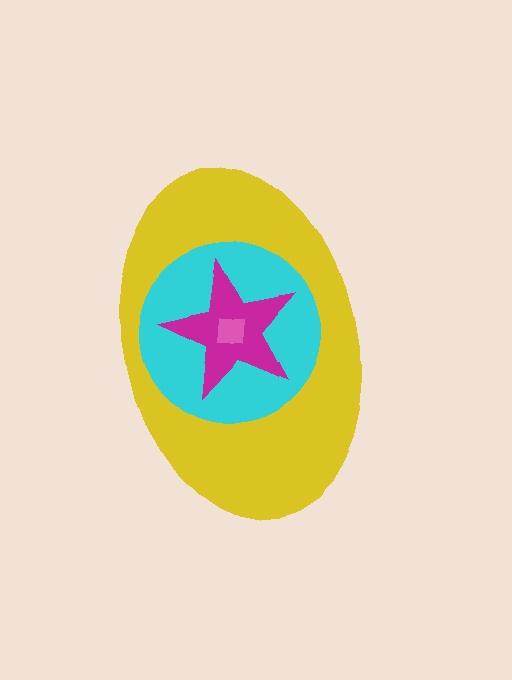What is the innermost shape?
The pink square.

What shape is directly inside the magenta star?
The pink square.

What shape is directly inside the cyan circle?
The magenta star.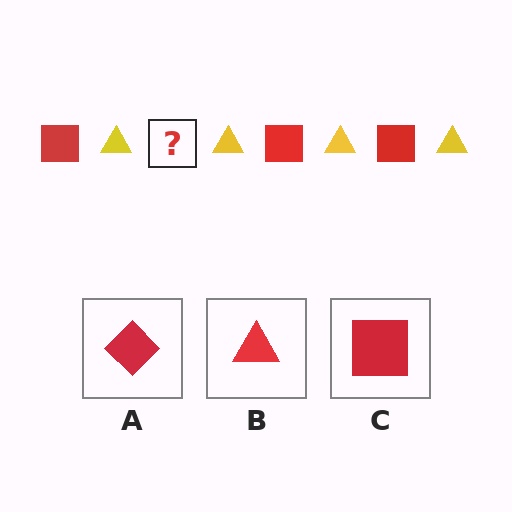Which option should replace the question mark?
Option C.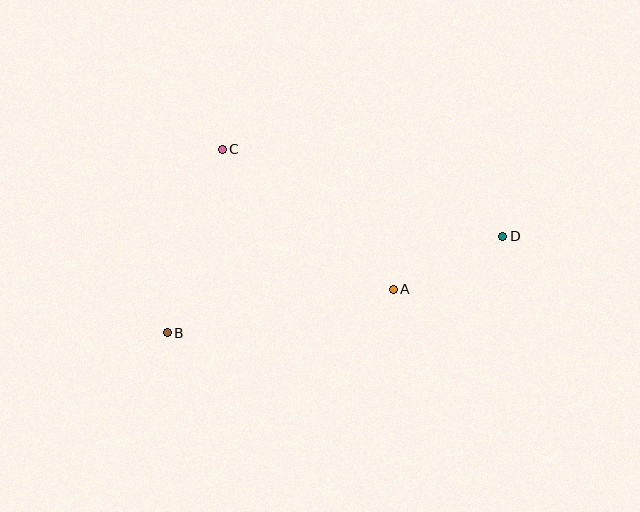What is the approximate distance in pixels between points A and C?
The distance between A and C is approximately 221 pixels.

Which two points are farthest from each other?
Points B and D are farthest from each other.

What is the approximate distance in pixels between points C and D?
The distance between C and D is approximately 294 pixels.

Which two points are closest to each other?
Points A and D are closest to each other.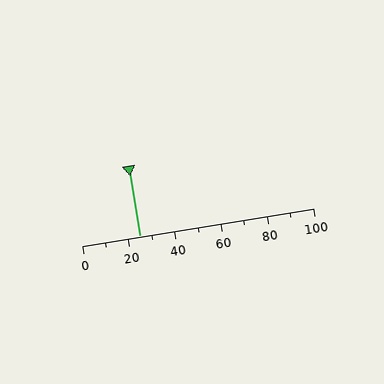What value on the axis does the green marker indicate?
The marker indicates approximately 25.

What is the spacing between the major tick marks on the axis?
The major ticks are spaced 20 apart.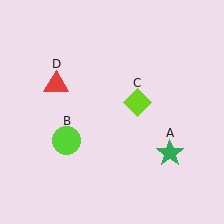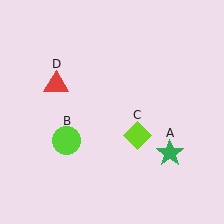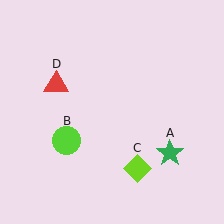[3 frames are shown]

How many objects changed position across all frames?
1 object changed position: lime diamond (object C).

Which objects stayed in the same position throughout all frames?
Green star (object A) and lime circle (object B) and red triangle (object D) remained stationary.